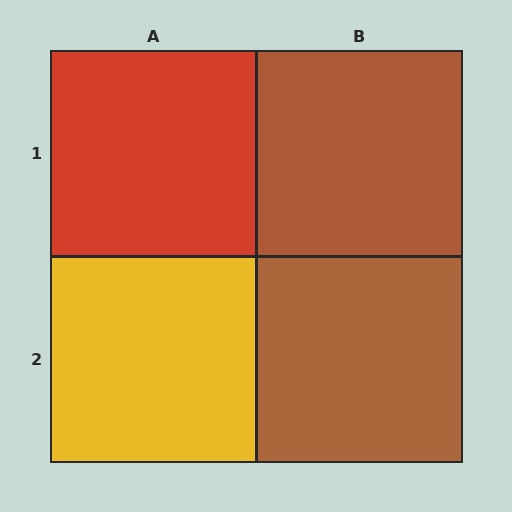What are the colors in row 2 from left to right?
Yellow, brown.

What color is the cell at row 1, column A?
Red.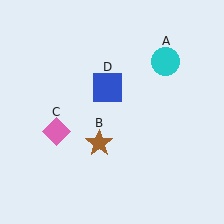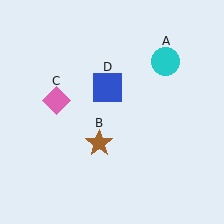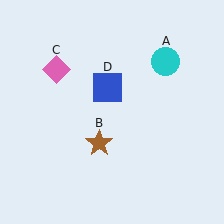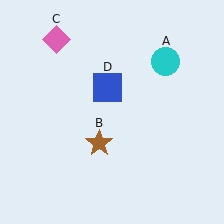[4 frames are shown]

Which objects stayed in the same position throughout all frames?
Cyan circle (object A) and brown star (object B) and blue square (object D) remained stationary.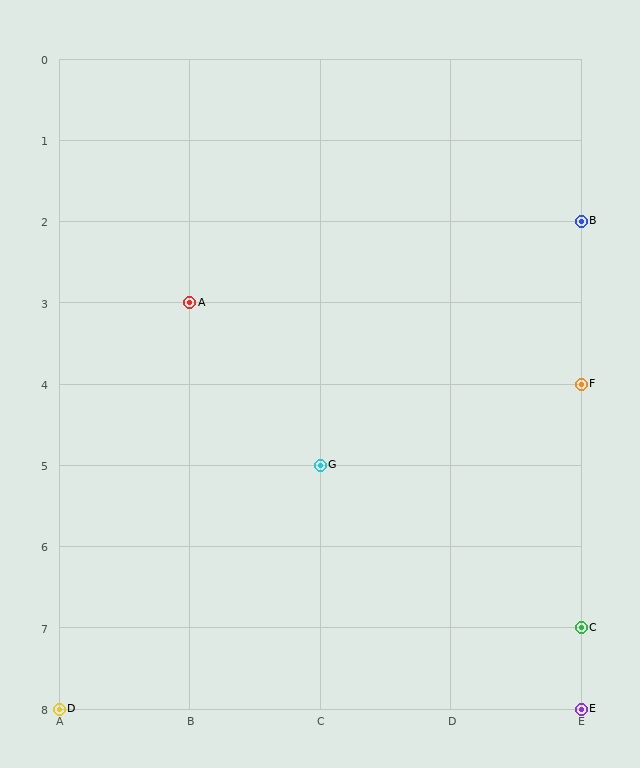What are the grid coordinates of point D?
Point D is at grid coordinates (A, 8).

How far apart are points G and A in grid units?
Points G and A are 1 column and 2 rows apart (about 2.2 grid units diagonally).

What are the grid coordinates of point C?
Point C is at grid coordinates (E, 7).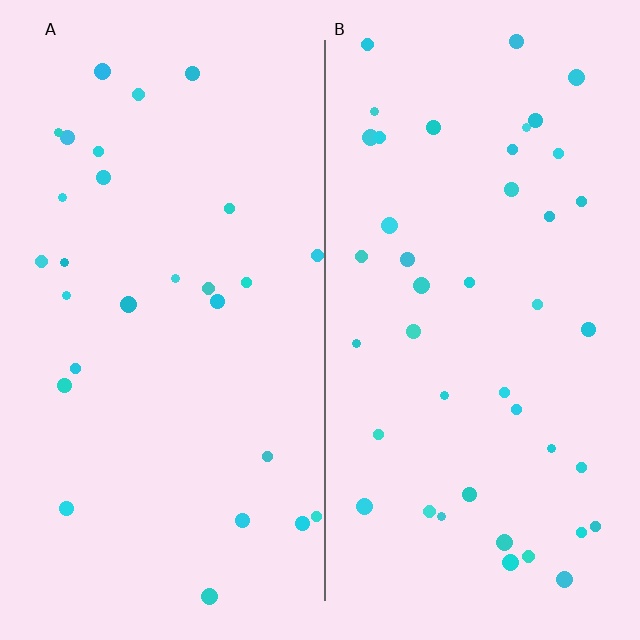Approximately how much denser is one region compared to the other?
Approximately 1.5× — region B over region A.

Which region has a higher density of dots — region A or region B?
B (the right).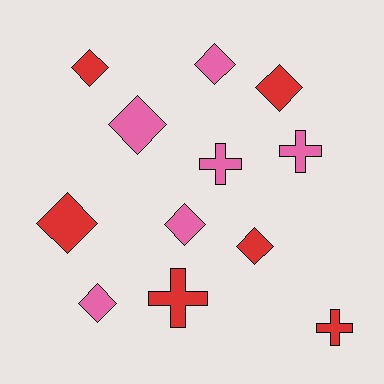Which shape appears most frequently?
Diamond, with 8 objects.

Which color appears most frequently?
Red, with 6 objects.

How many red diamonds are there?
There are 4 red diamonds.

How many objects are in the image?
There are 12 objects.